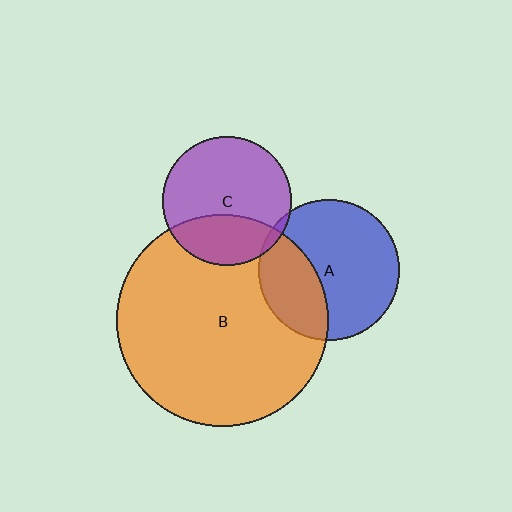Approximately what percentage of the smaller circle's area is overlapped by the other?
Approximately 35%.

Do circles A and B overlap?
Yes.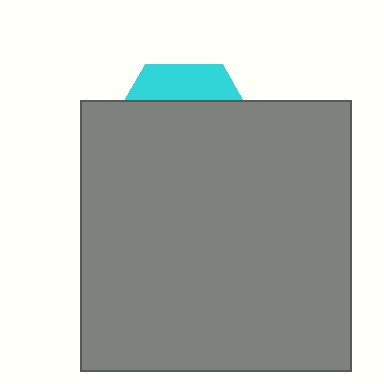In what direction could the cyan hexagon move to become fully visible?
The cyan hexagon could move up. That would shift it out from behind the gray square entirely.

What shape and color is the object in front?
The object in front is a gray square.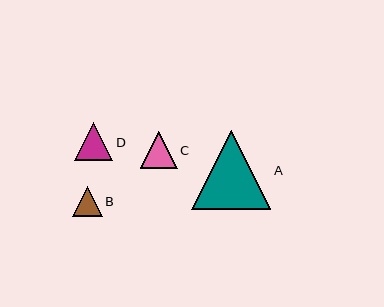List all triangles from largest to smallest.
From largest to smallest: A, D, C, B.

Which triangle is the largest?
Triangle A is the largest with a size of approximately 80 pixels.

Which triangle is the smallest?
Triangle B is the smallest with a size of approximately 30 pixels.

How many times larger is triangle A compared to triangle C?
Triangle A is approximately 2.2 times the size of triangle C.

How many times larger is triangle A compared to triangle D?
Triangle A is approximately 2.1 times the size of triangle D.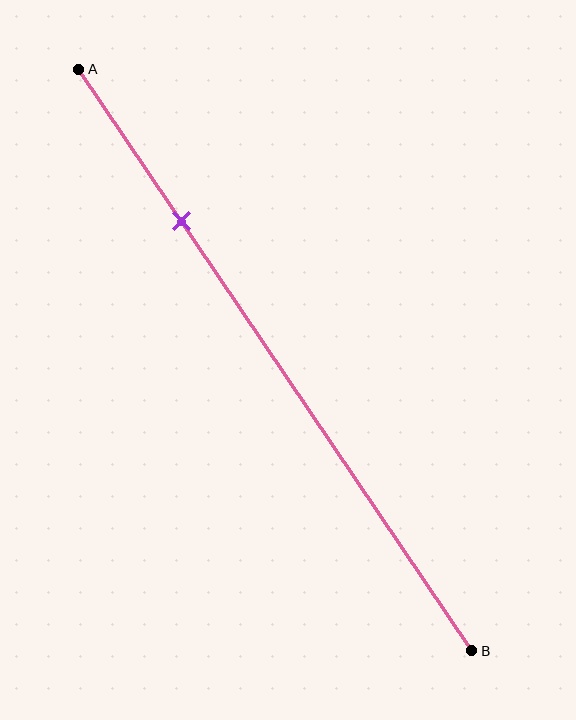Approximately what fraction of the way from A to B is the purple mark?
The purple mark is approximately 25% of the way from A to B.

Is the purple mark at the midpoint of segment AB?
No, the mark is at about 25% from A, not at the 50% midpoint.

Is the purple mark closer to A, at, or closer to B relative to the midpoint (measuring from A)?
The purple mark is closer to point A than the midpoint of segment AB.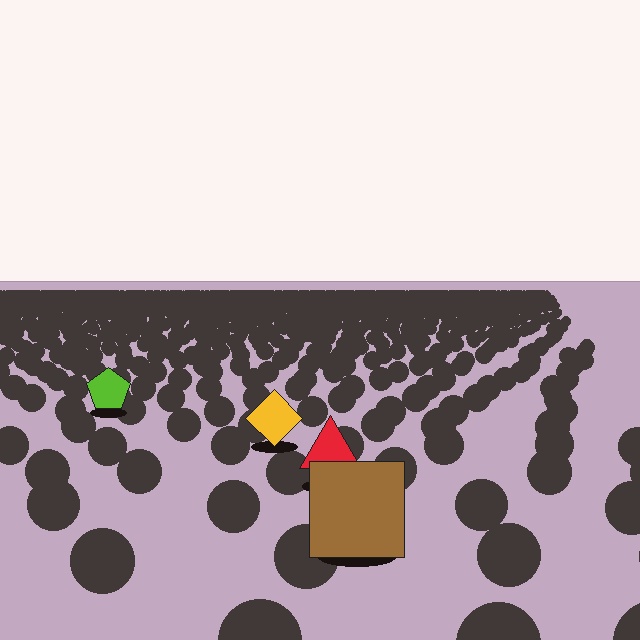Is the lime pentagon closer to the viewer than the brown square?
No. The brown square is closer — you can tell from the texture gradient: the ground texture is coarser near it.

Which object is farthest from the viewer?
The lime pentagon is farthest from the viewer. It appears smaller and the ground texture around it is denser.